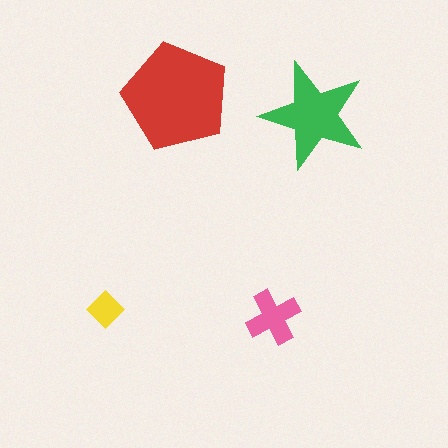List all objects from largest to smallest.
The red pentagon, the green star, the pink cross, the yellow diamond.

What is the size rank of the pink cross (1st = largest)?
3rd.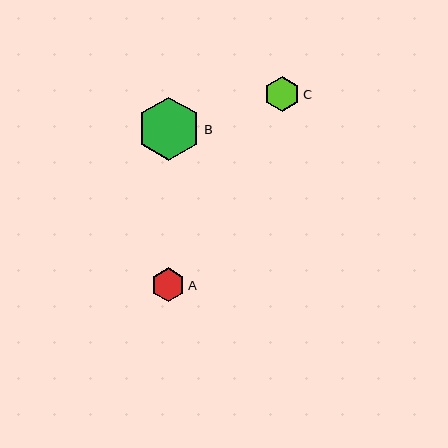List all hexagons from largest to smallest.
From largest to smallest: B, C, A.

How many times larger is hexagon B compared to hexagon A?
Hexagon B is approximately 1.9 times the size of hexagon A.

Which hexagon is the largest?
Hexagon B is the largest with a size of approximately 64 pixels.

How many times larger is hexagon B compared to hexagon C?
Hexagon B is approximately 1.8 times the size of hexagon C.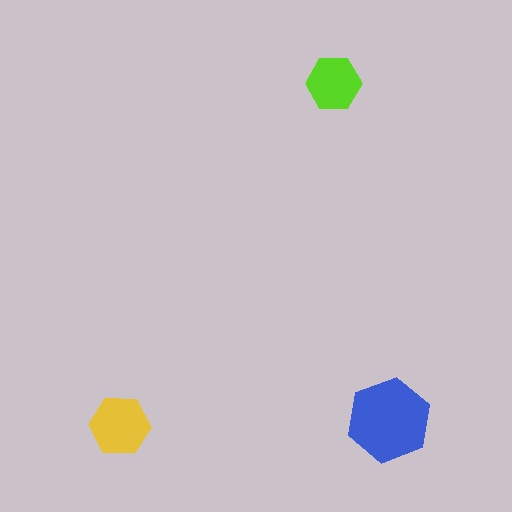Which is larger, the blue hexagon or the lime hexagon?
The blue one.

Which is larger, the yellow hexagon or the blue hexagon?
The blue one.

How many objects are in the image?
There are 3 objects in the image.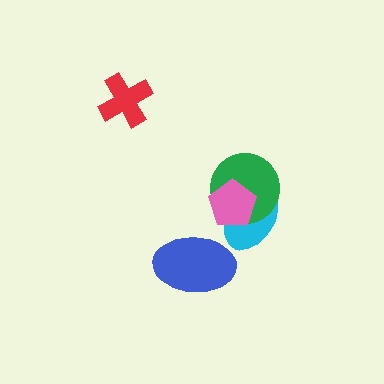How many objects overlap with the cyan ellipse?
2 objects overlap with the cyan ellipse.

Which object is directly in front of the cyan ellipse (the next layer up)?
The green circle is directly in front of the cyan ellipse.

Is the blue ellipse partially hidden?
No, no other shape covers it.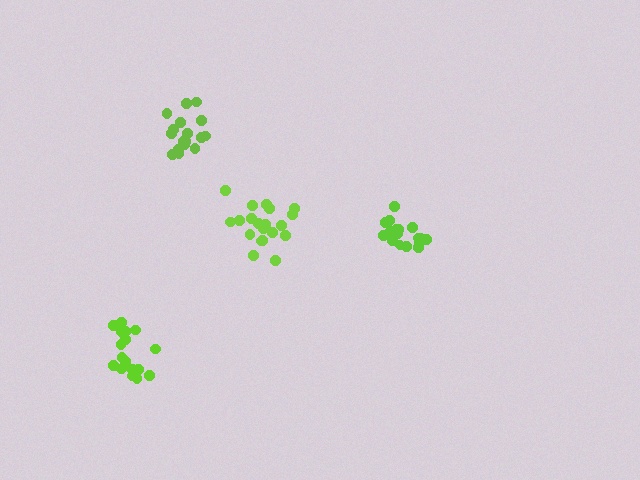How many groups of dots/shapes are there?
There are 4 groups.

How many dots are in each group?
Group 1: 18 dots, Group 2: 18 dots, Group 3: 20 dots, Group 4: 17 dots (73 total).